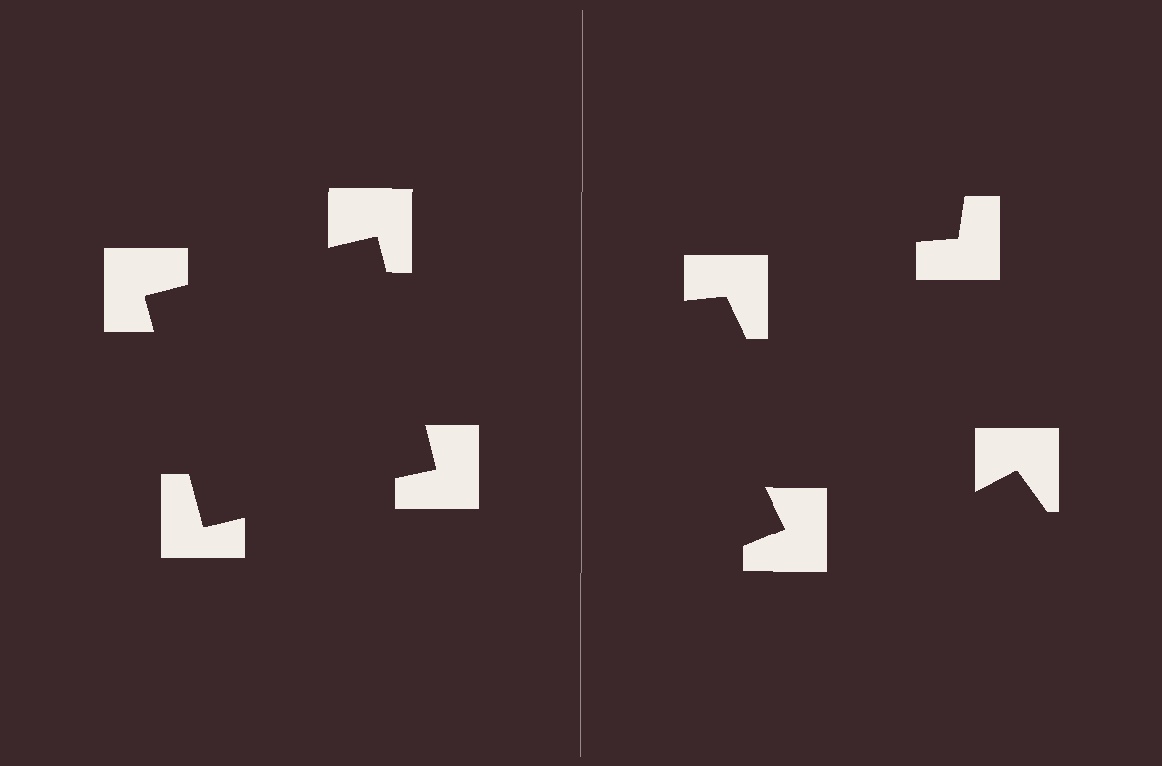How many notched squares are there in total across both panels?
8 — 4 on each side.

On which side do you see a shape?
An illusory square appears on the left side. On the right side the wedge cuts are rotated, so no coherent shape forms.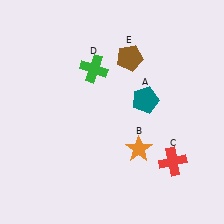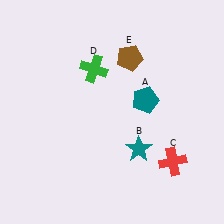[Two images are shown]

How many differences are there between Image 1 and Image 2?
There is 1 difference between the two images.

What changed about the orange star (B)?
In Image 1, B is orange. In Image 2, it changed to teal.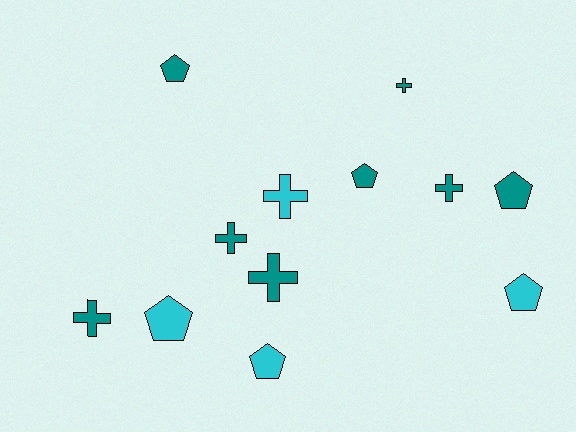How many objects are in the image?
There are 12 objects.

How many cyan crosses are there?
There is 1 cyan cross.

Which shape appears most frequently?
Pentagon, with 6 objects.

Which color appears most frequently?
Teal, with 8 objects.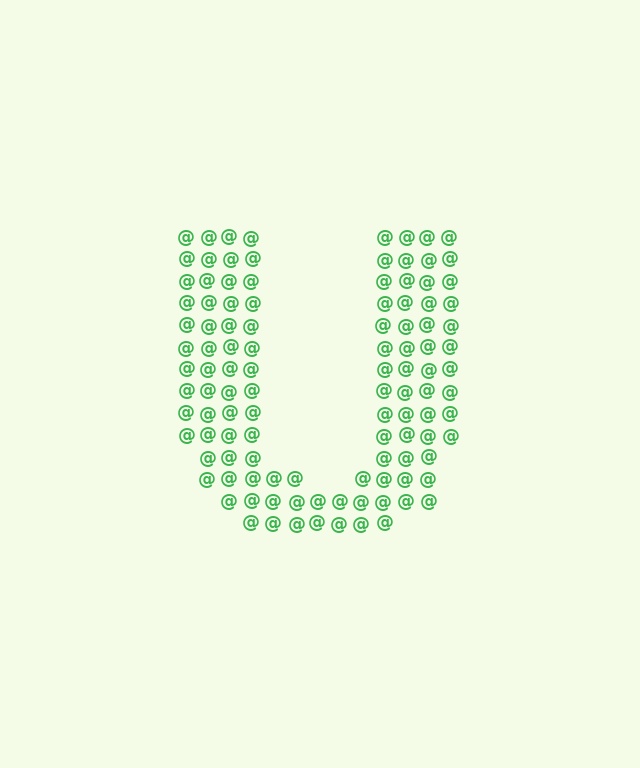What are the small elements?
The small elements are at signs.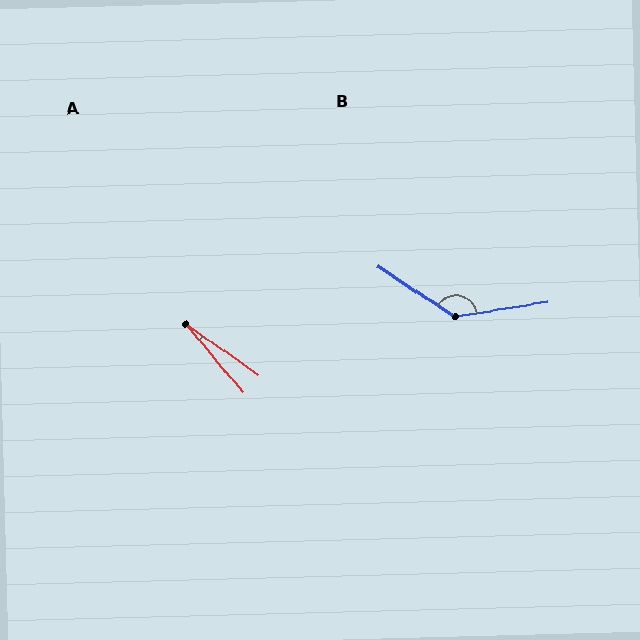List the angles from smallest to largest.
A (16°), B (138°).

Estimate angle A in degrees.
Approximately 16 degrees.